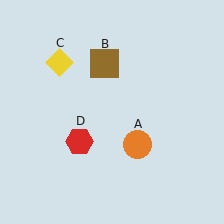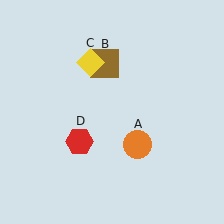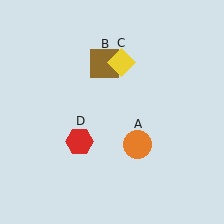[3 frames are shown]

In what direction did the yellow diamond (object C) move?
The yellow diamond (object C) moved right.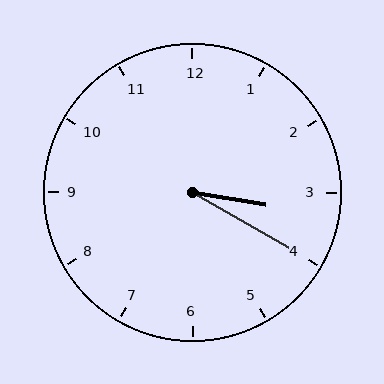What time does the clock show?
3:20.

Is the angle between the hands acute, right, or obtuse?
It is acute.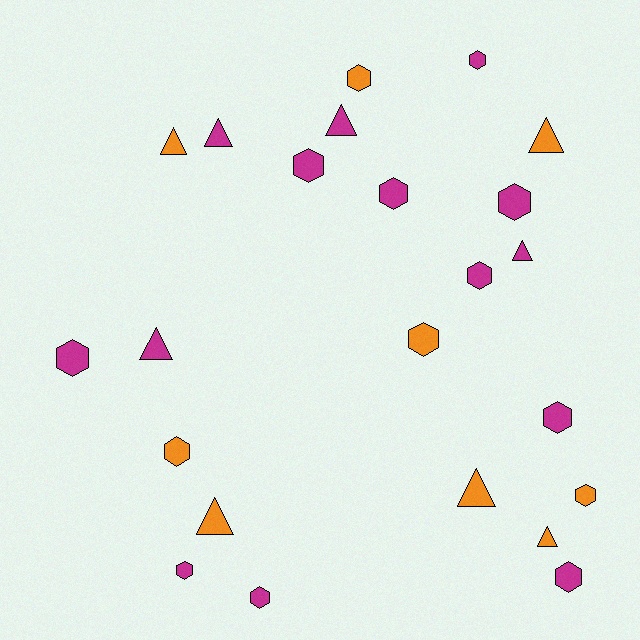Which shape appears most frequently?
Hexagon, with 14 objects.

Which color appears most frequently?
Magenta, with 14 objects.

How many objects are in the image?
There are 23 objects.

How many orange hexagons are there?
There are 4 orange hexagons.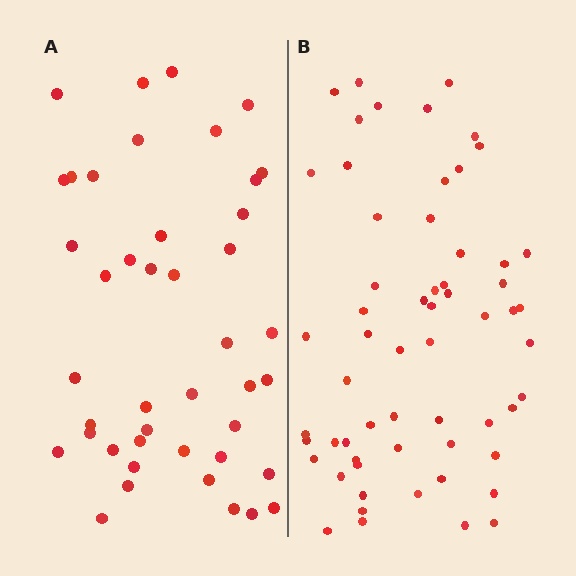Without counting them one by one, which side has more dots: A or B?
Region B (the right region) has more dots.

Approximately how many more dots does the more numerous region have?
Region B has approximately 15 more dots than region A.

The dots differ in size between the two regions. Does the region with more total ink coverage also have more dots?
No. Region A has more total ink coverage because its dots are larger, but region B actually contains more individual dots. Total area can be misleading — the number of items is what matters here.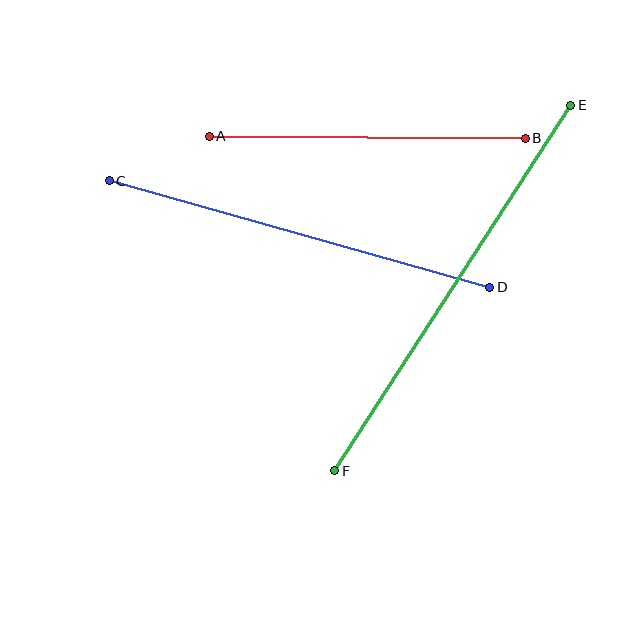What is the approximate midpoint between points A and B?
The midpoint is at approximately (367, 137) pixels.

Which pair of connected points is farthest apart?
Points E and F are farthest apart.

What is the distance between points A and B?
The distance is approximately 316 pixels.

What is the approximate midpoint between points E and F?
The midpoint is at approximately (453, 288) pixels.